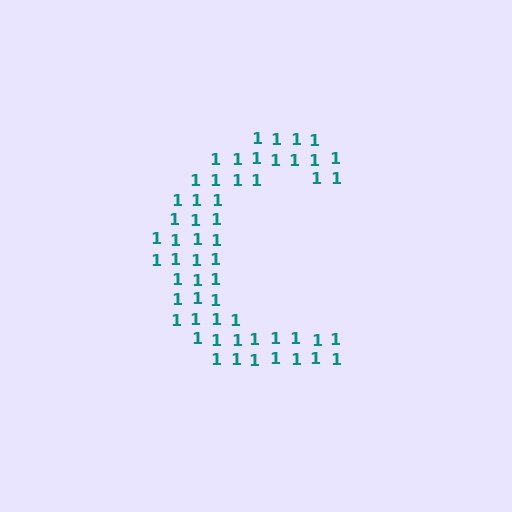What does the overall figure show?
The overall figure shows the letter C.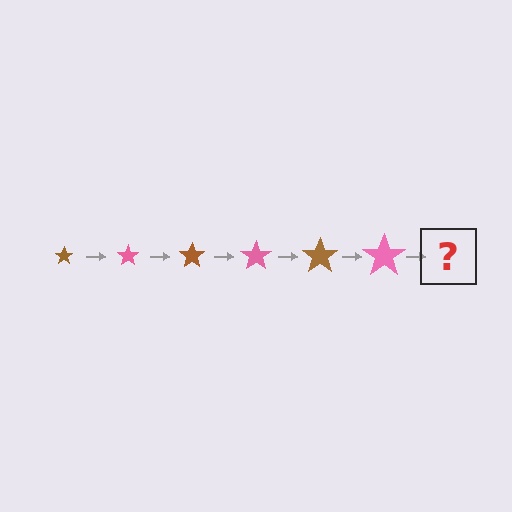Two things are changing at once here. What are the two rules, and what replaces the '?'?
The two rules are that the star grows larger each step and the color cycles through brown and pink. The '?' should be a brown star, larger than the previous one.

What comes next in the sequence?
The next element should be a brown star, larger than the previous one.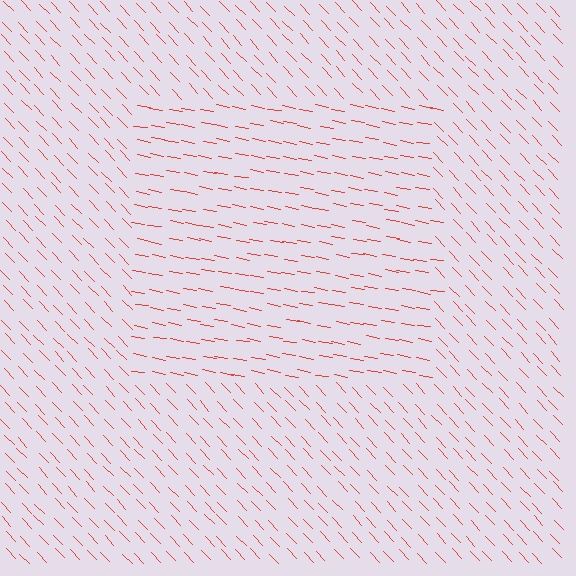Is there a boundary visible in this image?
Yes, there is a texture boundary formed by a change in line orientation.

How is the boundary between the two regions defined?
The boundary is defined purely by a change in line orientation (approximately 36 degrees difference). All lines are the same color and thickness.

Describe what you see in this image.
The image is filled with small red line segments. A rectangle region in the image has lines oriented differently from the surrounding lines, creating a visible texture boundary.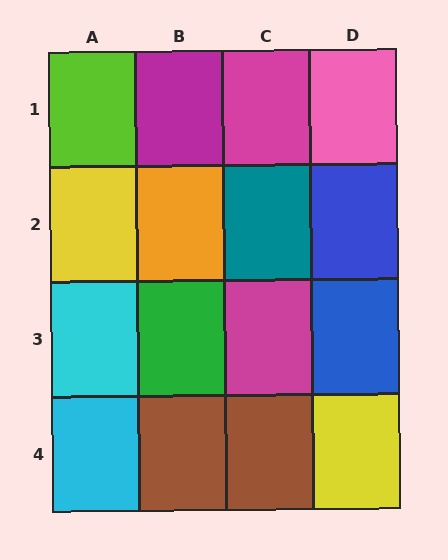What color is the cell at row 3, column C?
Magenta.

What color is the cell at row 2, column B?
Orange.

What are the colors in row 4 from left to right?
Cyan, brown, brown, yellow.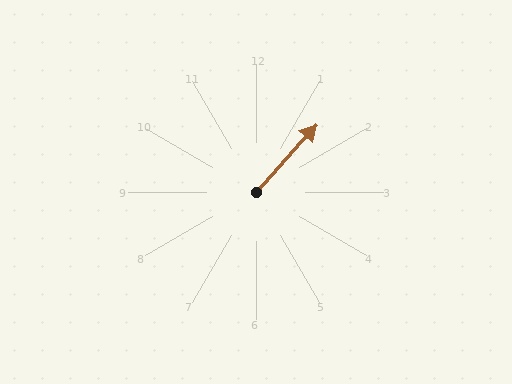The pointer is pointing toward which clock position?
Roughly 1 o'clock.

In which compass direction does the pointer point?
Northeast.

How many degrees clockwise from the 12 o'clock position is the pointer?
Approximately 42 degrees.